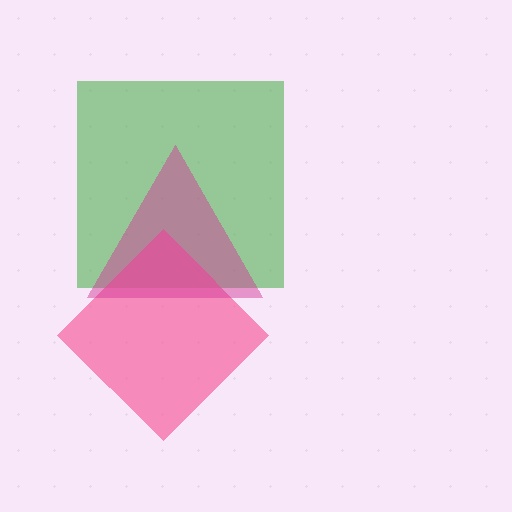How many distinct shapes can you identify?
There are 3 distinct shapes: a green square, a pink diamond, a magenta triangle.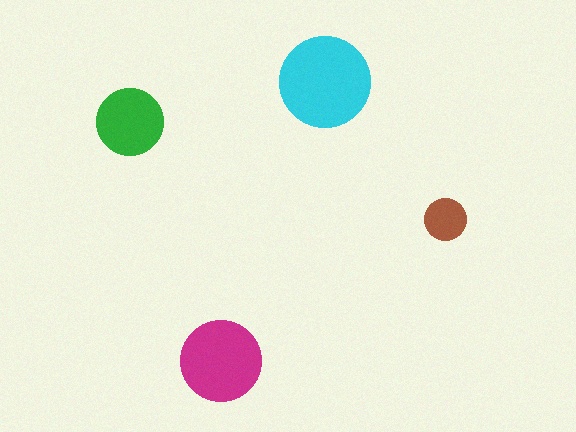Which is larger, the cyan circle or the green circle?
The cyan one.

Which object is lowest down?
The magenta circle is bottommost.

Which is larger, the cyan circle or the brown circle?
The cyan one.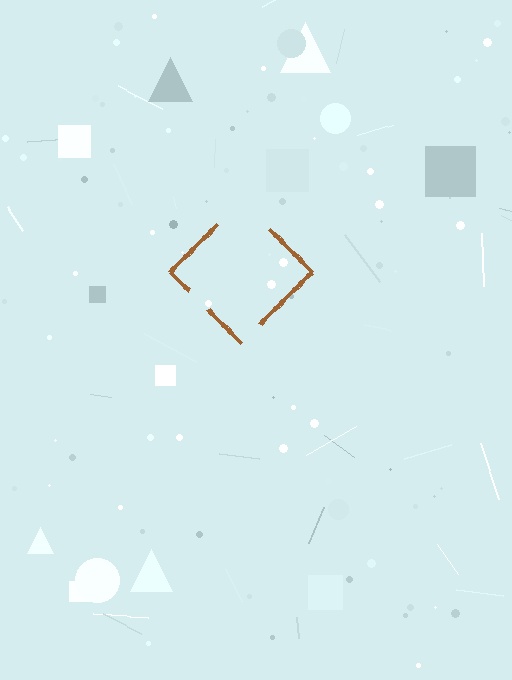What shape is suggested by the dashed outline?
The dashed outline suggests a diamond.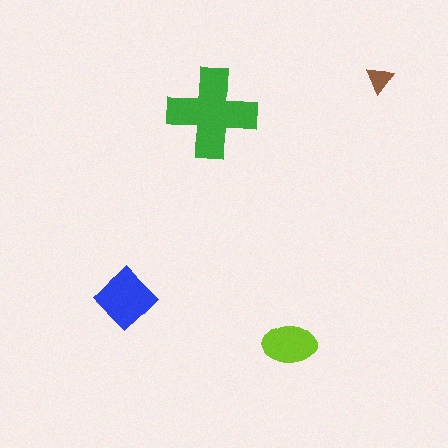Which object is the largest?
The green cross.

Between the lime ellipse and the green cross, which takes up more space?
The green cross.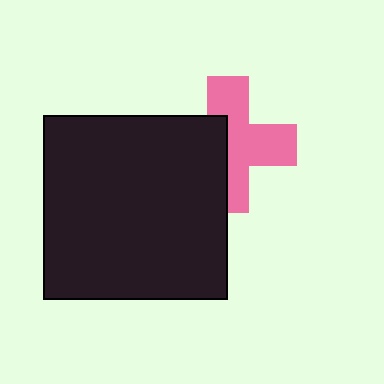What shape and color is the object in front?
The object in front is a black square.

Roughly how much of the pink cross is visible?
About half of it is visible (roughly 60%).